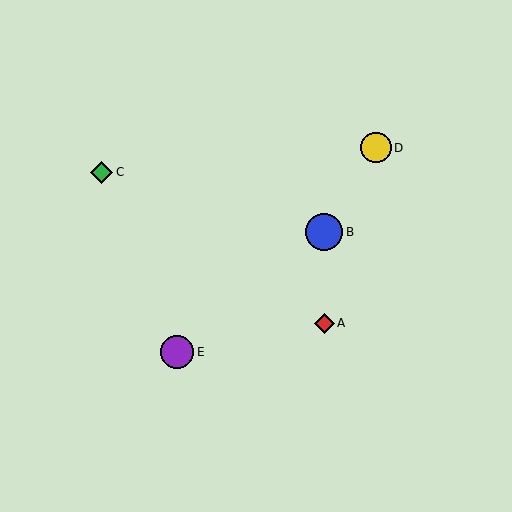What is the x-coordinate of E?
Object E is at x≈177.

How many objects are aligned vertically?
2 objects (A, B) are aligned vertically.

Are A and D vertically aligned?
No, A is at x≈324 and D is at x≈376.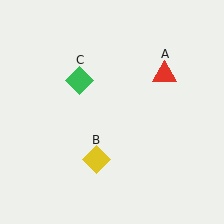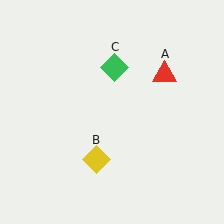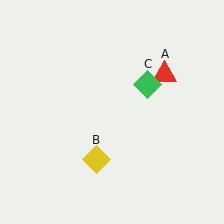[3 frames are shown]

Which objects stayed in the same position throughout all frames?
Red triangle (object A) and yellow diamond (object B) remained stationary.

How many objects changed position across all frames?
1 object changed position: green diamond (object C).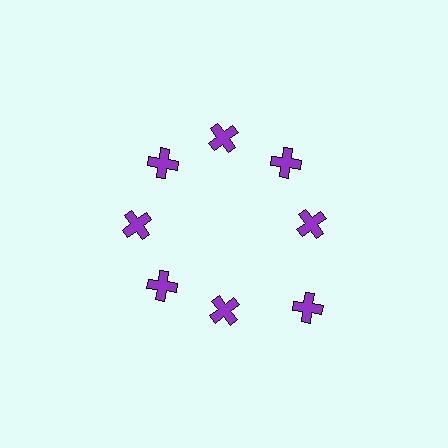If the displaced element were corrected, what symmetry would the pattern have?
It would have 8-fold rotational symmetry — the pattern would map onto itself every 45 degrees.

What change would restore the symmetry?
The symmetry would be restored by moving it inward, back onto the ring so that all 8 crosses sit at equal angles and equal distance from the center.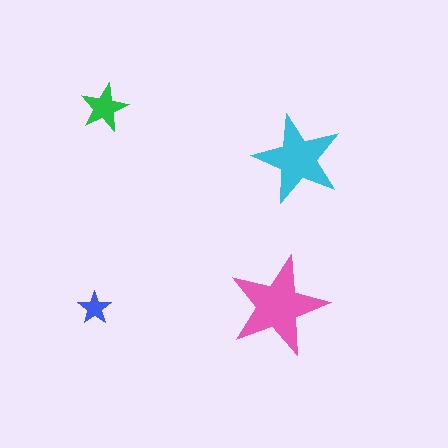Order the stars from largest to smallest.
the pink one, the cyan one, the green one, the blue one.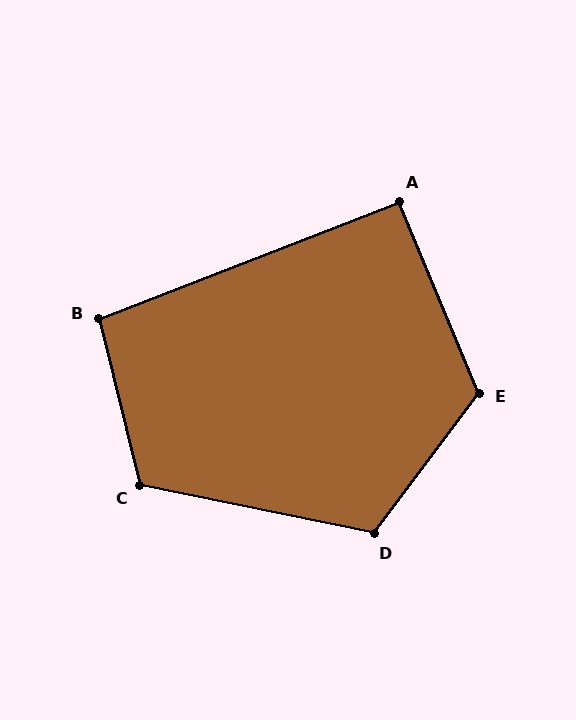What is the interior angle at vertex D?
Approximately 115 degrees (obtuse).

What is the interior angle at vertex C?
Approximately 116 degrees (obtuse).